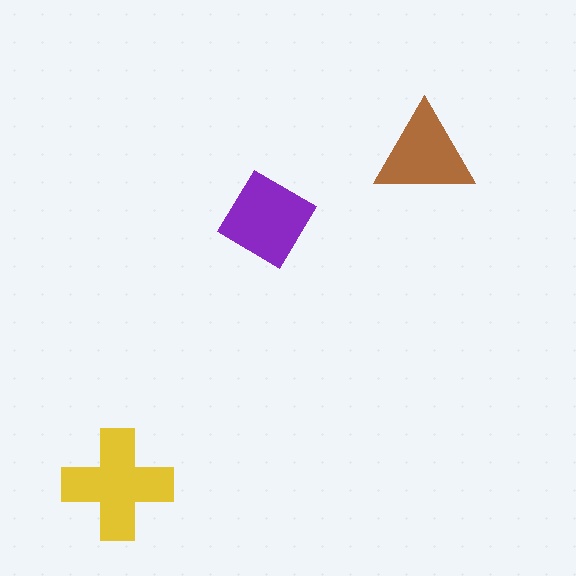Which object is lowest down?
The yellow cross is bottommost.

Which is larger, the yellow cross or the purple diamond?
The yellow cross.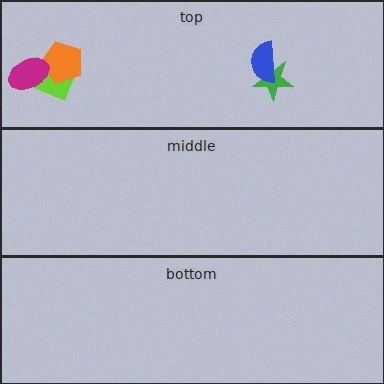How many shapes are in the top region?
5.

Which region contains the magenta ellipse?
The top region.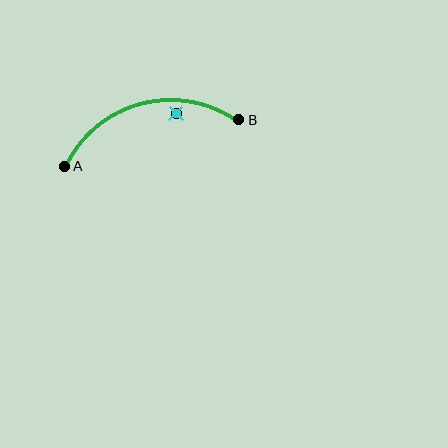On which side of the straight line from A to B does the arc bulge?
The arc bulges above the straight line connecting A and B.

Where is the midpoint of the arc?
The arc midpoint is the point on the curve farthest from the straight line joining A and B. It sits above that line.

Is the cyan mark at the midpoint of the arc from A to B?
No — the cyan mark does not lie on the arc at all. It sits slightly inside the curve.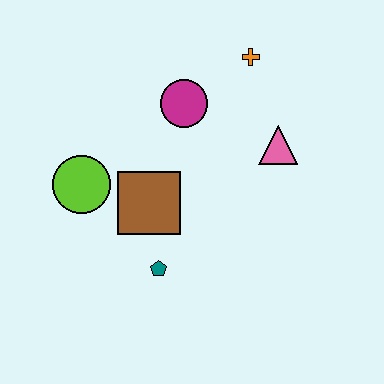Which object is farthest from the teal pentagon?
The orange cross is farthest from the teal pentagon.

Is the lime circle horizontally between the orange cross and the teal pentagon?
No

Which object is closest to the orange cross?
The magenta circle is closest to the orange cross.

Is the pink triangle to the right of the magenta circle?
Yes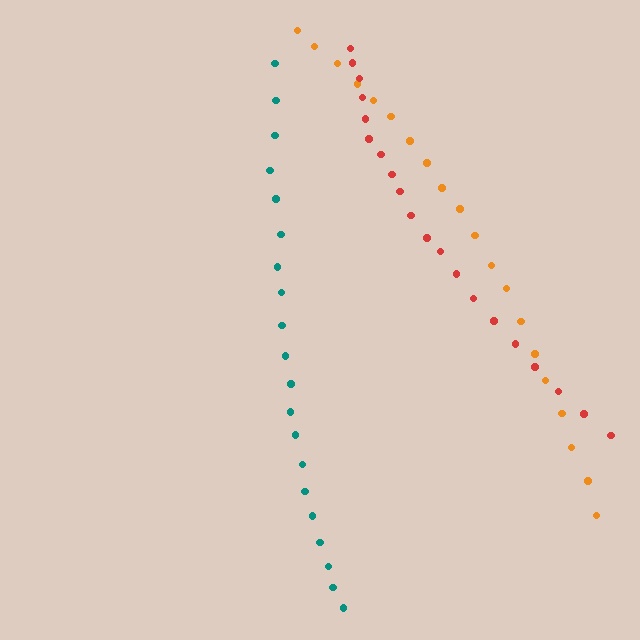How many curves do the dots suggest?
There are 3 distinct paths.